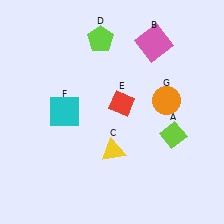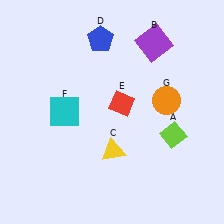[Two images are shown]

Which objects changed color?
B changed from pink to purple. D changed from lime to blue.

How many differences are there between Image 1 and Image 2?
There are 2 differences between the two images.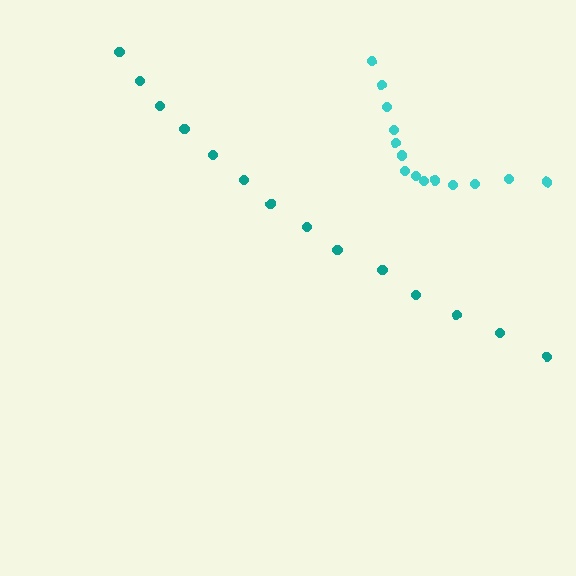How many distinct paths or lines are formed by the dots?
There are 2 distinct paths.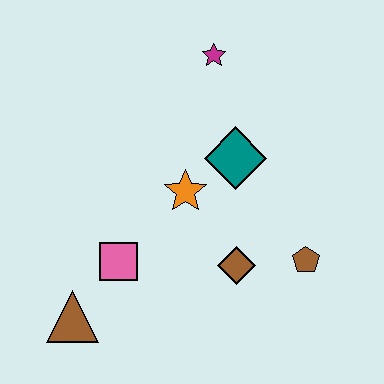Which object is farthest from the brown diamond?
The magenta star is farthest from the brown diamond.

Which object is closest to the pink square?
The brown triangle is closest to the pink square.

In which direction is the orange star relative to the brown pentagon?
The orange star is to the left of the brown pentagon.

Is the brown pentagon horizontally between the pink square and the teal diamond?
No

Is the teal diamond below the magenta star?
Yes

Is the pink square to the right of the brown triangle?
Yes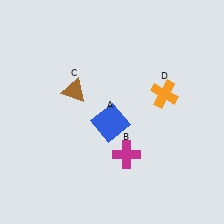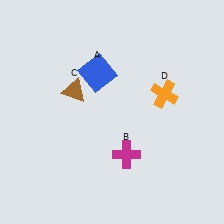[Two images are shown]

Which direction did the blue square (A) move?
The blue square (A) moved up.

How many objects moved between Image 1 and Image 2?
1 object moved between the two images.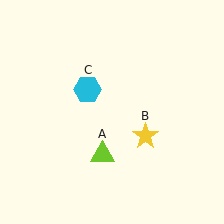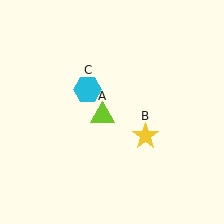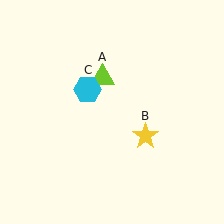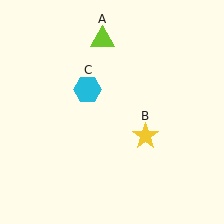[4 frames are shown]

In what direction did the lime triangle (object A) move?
The lime triangle (object A) moved up.